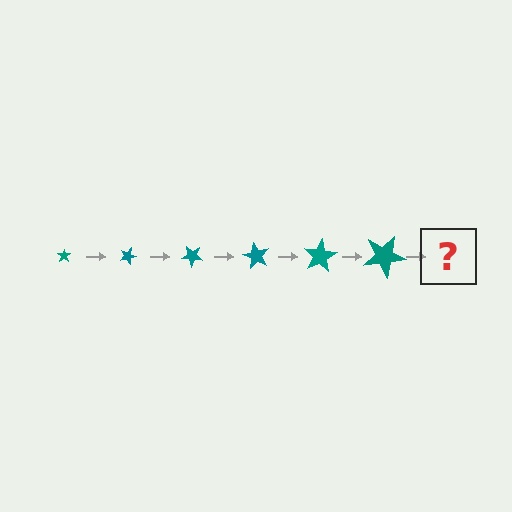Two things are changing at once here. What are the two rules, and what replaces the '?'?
The two rules are that the star grows larger each step and it rotates 20 degrees each step. The '?' should be a star, larger than the previous one and rotated 120 degrees from the start.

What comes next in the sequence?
The next element should be a star, larger than the previous one and rotated 120 degrees from the start.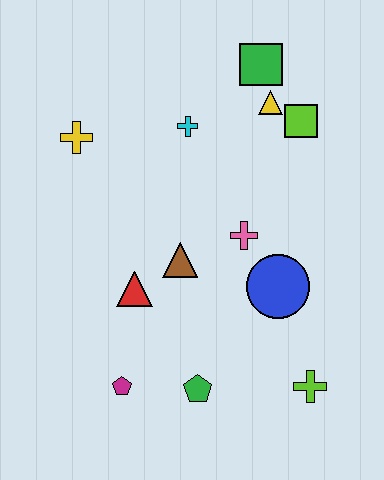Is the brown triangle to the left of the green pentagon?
Yes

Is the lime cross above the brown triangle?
No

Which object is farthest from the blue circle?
The yellow cross is farthest from the blue circle.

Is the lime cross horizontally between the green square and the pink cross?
No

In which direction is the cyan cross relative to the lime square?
The cyan cross is to the left of the lime square.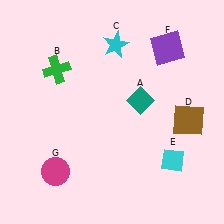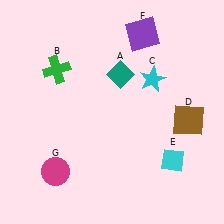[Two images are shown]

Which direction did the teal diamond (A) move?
The teal diamond (A) moved up.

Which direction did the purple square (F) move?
The purple square (F) moved left.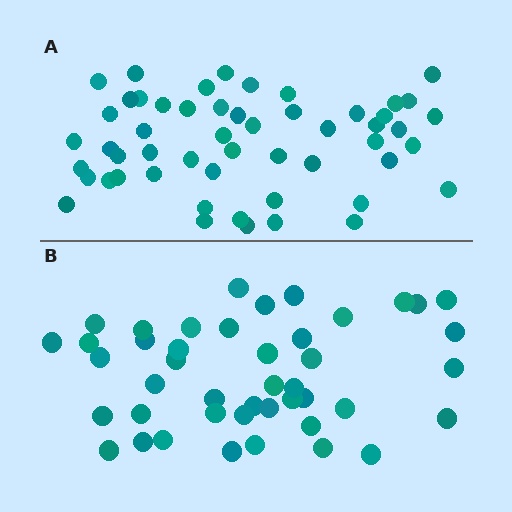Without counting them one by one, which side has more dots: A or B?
Region A (the top region) has more dots.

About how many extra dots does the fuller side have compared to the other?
Region A has roughly 8 or so more dots than region B.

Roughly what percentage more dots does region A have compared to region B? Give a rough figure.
About 20% more.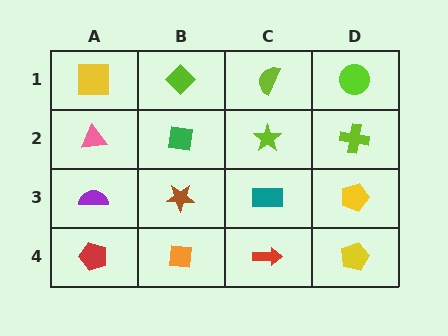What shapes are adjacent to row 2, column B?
A lime diamond (row 1, column B), a brown star (row 3, column B), a pink triangle (row 2, column A), a lime star (row 2, column C).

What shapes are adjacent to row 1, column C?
A lime star (row 2, column C), a lime diamond (row 1, column B), a lime circle (row 1, column D).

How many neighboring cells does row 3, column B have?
4.